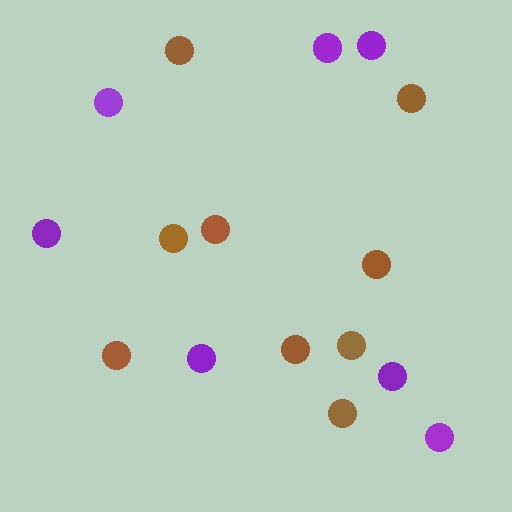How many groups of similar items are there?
There are 2 groups: one group of brown circles (9) and one group of purple circles (7).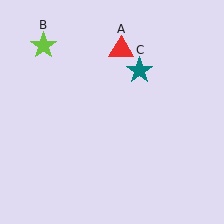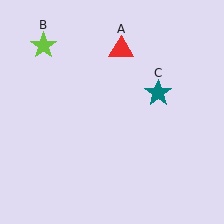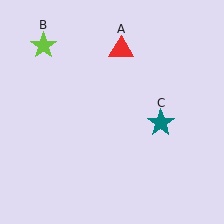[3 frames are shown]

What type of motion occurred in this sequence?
The teal star (object C) rotated clockwise around the center of the scene.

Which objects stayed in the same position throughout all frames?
Red triangle (object A) and lime star (object B) remained stationary.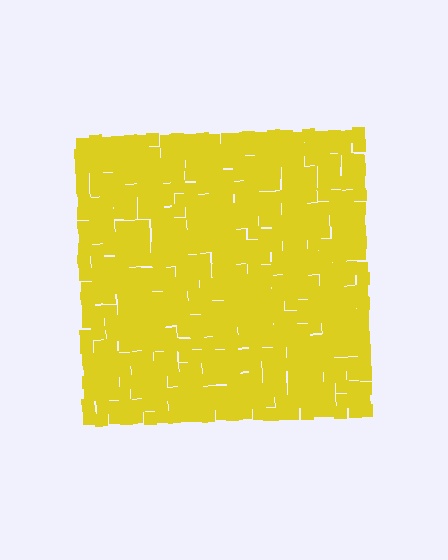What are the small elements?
The small elements are squares.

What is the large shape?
The large shape is a square.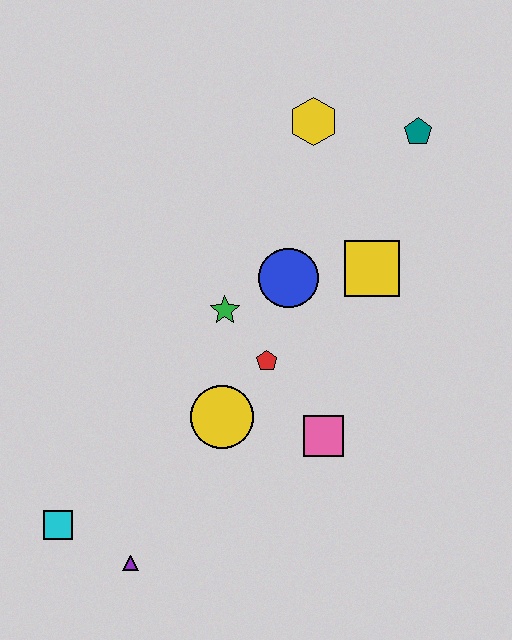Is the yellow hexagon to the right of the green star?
Yes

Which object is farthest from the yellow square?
The cyan square is farthest from the yellow square.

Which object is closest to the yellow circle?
The red pentagon is closest to the yellow circle.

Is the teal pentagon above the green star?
Yes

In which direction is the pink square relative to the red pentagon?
The pink square is below the red pentagon.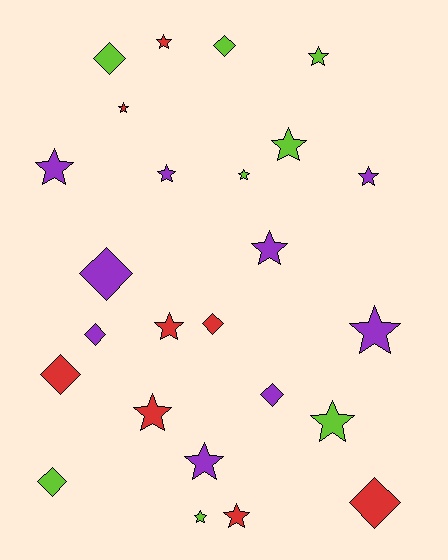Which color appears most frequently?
Purple, with 9 objects.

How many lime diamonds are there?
There are 3 lime diamonds.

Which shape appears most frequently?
Star, with 16 objects.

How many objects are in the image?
There are 25 objects.